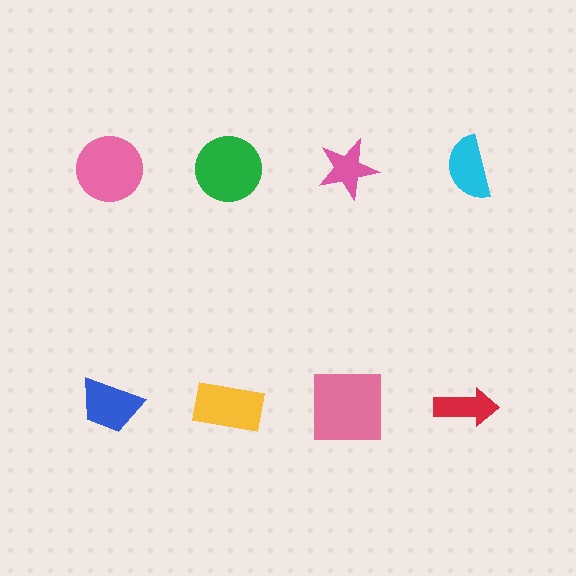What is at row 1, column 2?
A green circle.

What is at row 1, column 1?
A pink circle.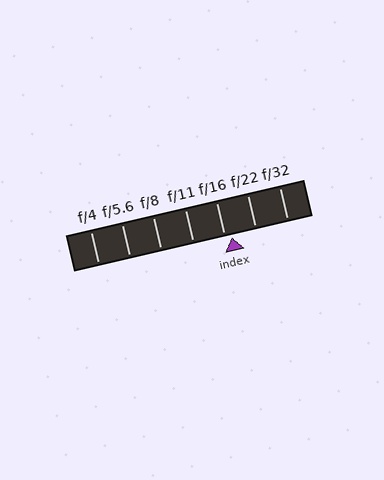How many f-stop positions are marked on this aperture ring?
There are 7 f-stop positions marked.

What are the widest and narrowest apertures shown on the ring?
The widest aperture shown is f/4 and the narrowest is f/32.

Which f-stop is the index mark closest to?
The index mark is closest to f/16.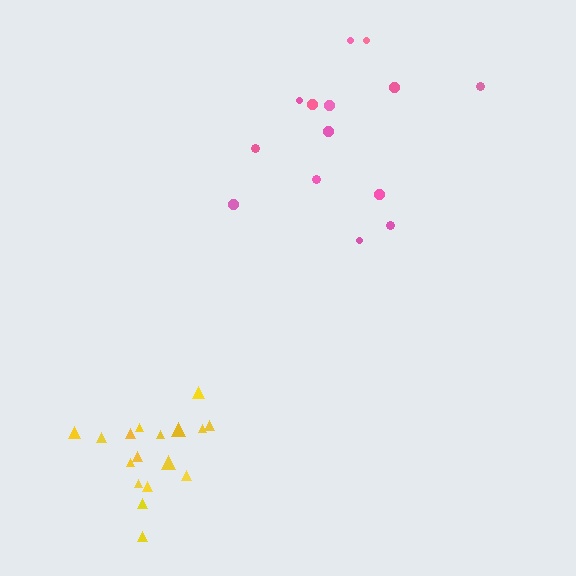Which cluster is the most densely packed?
Yellow.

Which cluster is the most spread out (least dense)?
Pink.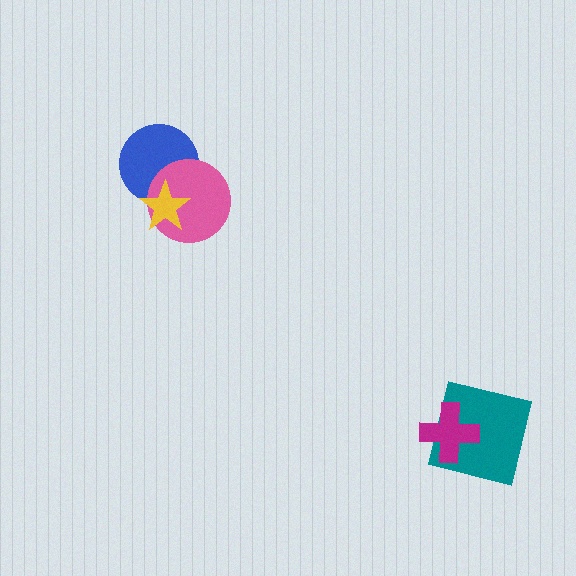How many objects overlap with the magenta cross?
1 object overlaps with the magenta cross.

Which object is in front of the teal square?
The magenta cross is in front of the teal square.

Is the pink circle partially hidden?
Yes, it is partially covered by another shape.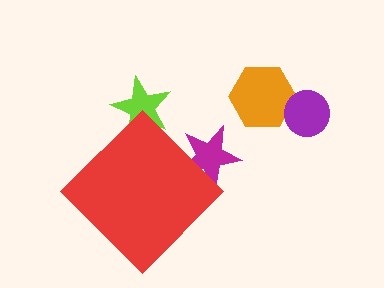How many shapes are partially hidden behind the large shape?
2 shapes are partially hidden.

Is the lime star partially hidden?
Yes, the lime star is partially hidden behind the red diamond.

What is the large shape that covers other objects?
A red diamond.